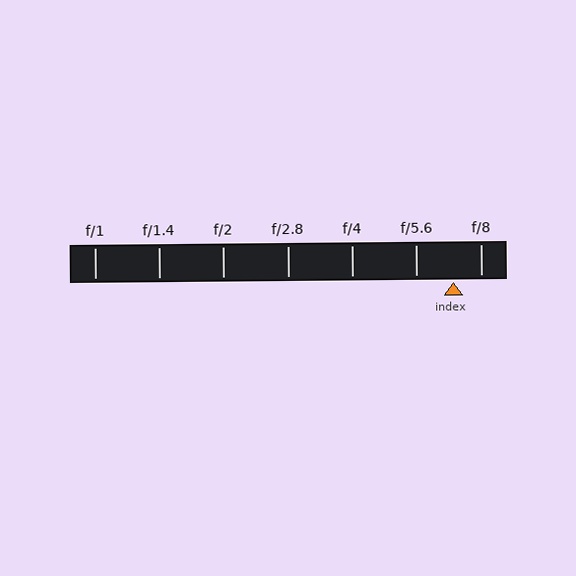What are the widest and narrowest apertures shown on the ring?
The widest aperture shown is f/1 and the narrowest is f/8.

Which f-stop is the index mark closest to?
The index mark is closest to f/8.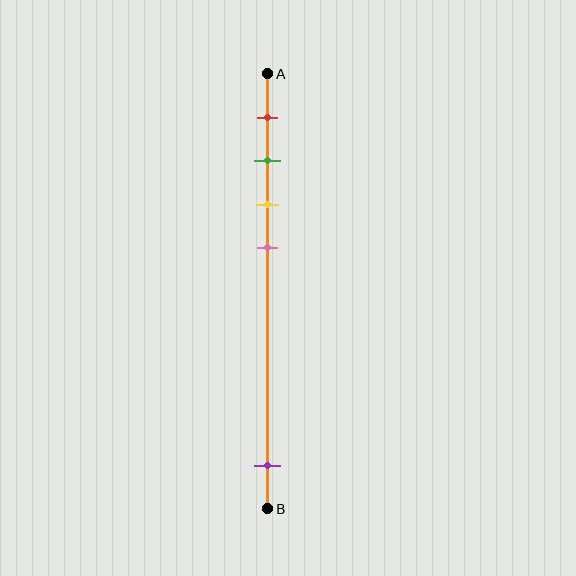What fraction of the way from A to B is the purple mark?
The purple mark is approximately 90% (0.9) of the way from A to B.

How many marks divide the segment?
There are 5 marks dividing the segment.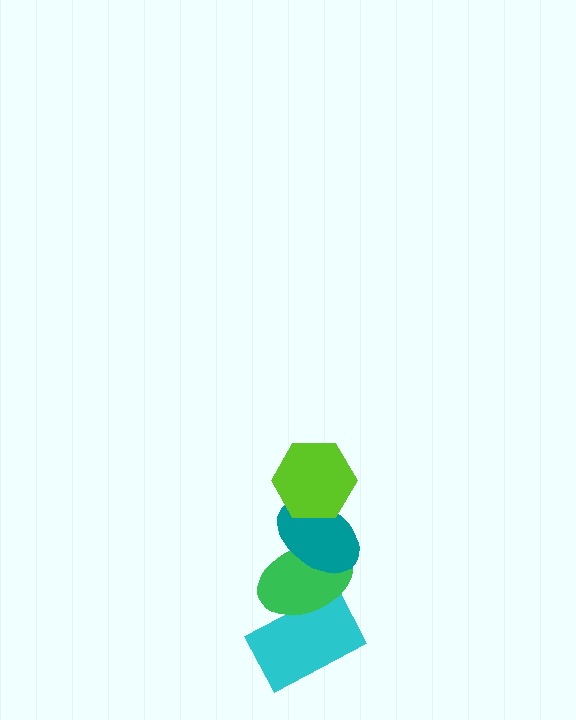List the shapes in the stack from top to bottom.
From top to bottom: the lime hexagon, the teal ellipse, the green ellipse, the cyan rectangle.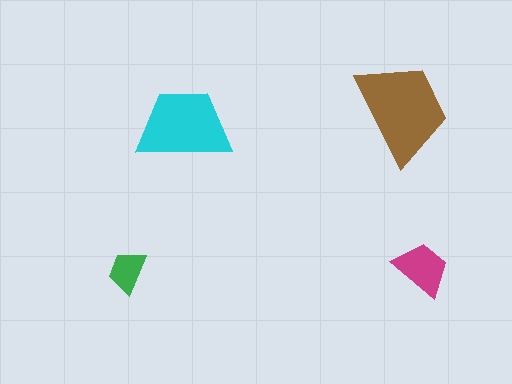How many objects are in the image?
There are 4 objects in the image.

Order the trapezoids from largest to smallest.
the brown one, the cyan one, the magenta one, the green one.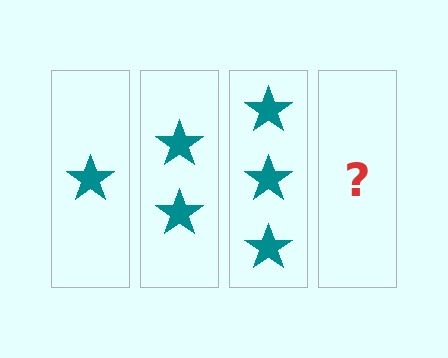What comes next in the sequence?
The next element should be 4 stars.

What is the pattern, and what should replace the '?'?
The pattern is that each step adds one more star. The '?' should be 4 stars.